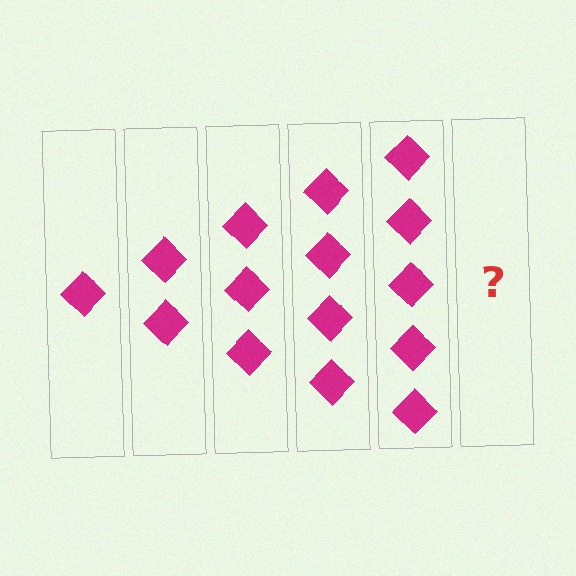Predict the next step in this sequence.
The next step is 6 diamonds.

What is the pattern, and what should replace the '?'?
The pattern is that each step adds one more diamond. The '?' should be 6 diamonds.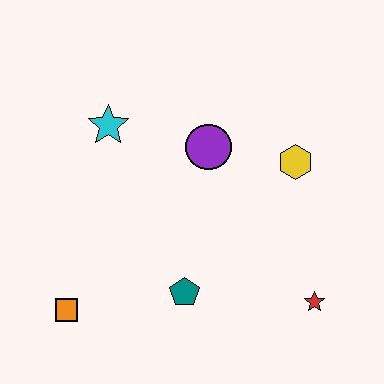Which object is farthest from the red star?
The cyan star is farthest from the red star.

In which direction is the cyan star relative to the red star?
The cyan star is to the left of the red star.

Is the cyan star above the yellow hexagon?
Yes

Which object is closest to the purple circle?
The yellow hexagon is closest to the purple circle.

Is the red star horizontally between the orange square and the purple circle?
No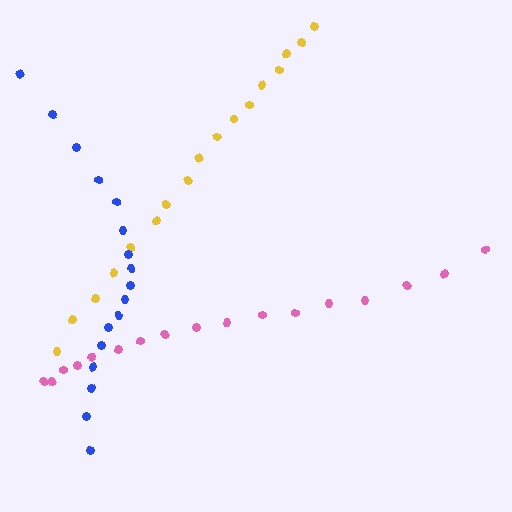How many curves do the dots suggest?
There are 3 distinct paths.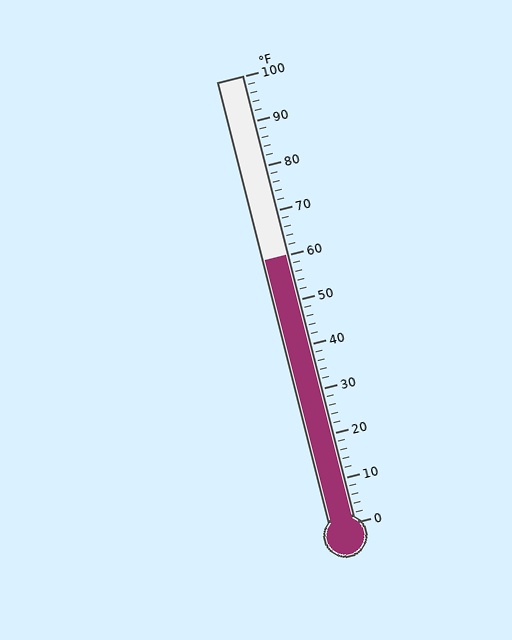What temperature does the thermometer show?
The thermometer shows approximately 60°F.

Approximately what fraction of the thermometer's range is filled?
The thermometer is filled to approximately 60% of its range.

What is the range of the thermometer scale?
The thermometer scale ranges from 0°F to 100°F.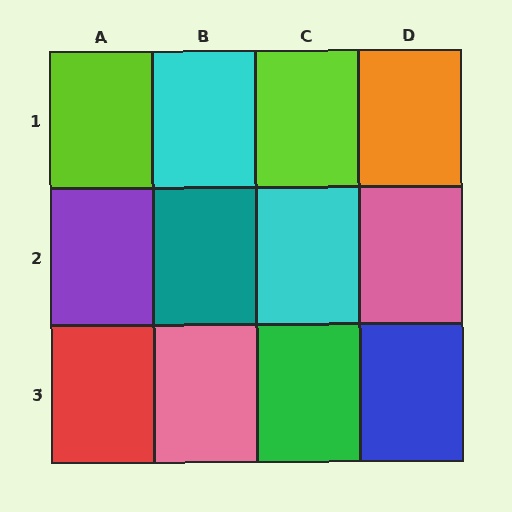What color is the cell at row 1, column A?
Lime.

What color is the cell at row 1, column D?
Orange.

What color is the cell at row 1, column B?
Cyan.